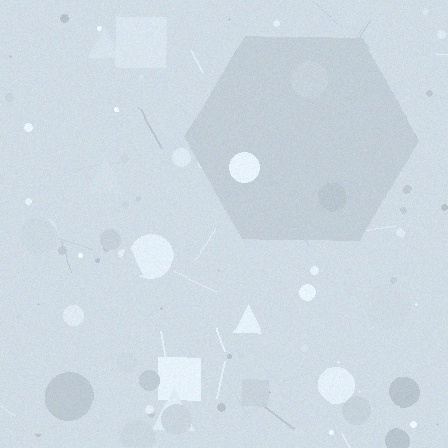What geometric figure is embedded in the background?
A hexagon is embedded in the background.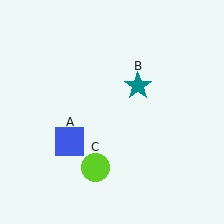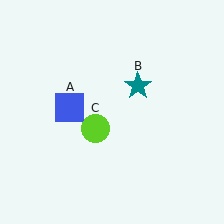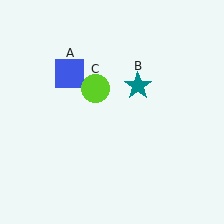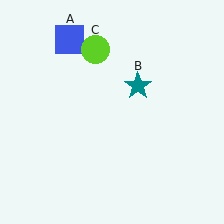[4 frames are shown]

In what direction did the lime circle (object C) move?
The lime circle (object C) moved up.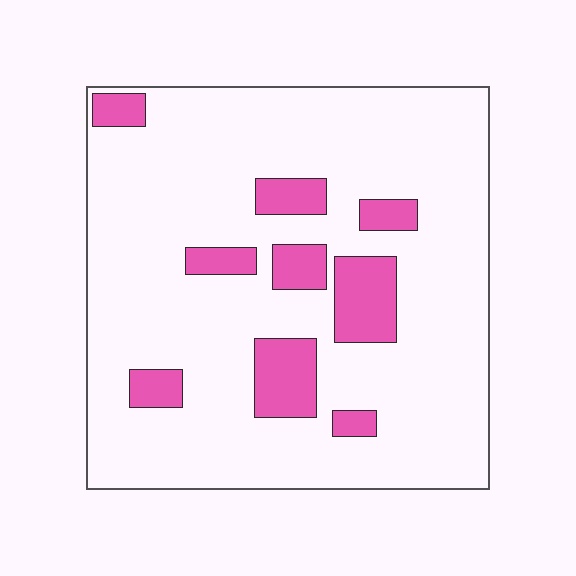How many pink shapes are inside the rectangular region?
9.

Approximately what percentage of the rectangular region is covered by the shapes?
Approximately 15%.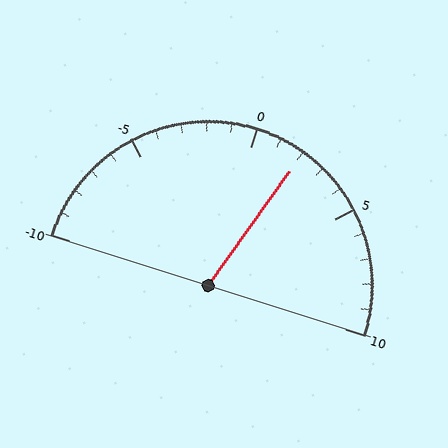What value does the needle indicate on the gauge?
The needle indicates approximately 2.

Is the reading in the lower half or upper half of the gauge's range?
The reading is in the upper half of the range (-10 to 10).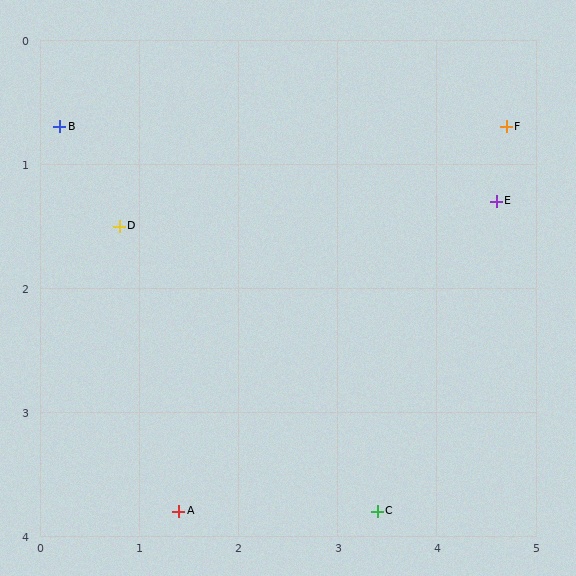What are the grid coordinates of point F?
Point F is at approximately (4.7, 0.7).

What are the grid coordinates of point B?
Point B is at approximately (0.2, 0.7).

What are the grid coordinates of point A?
Point A is at approximately (1.4, 3.8).